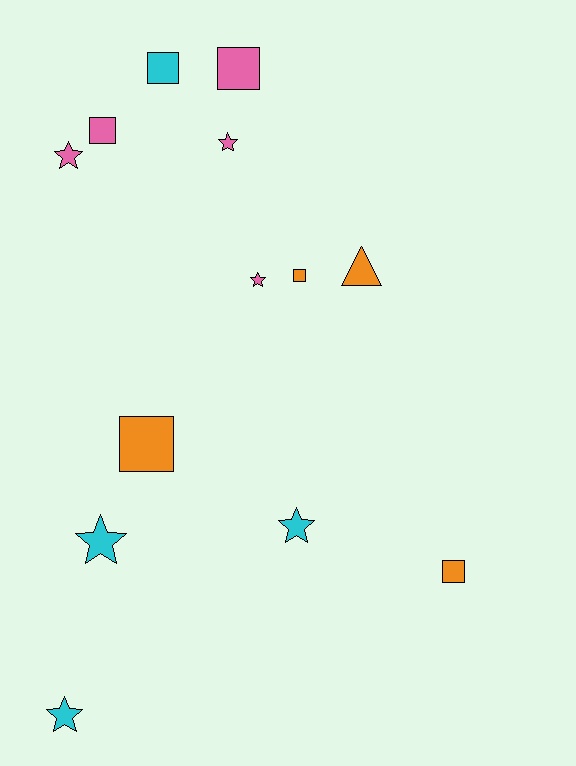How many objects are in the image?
There are 13 objects.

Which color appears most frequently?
Pink, with 5 objects.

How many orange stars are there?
There are no orange stars.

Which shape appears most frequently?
Star, with 6 objects.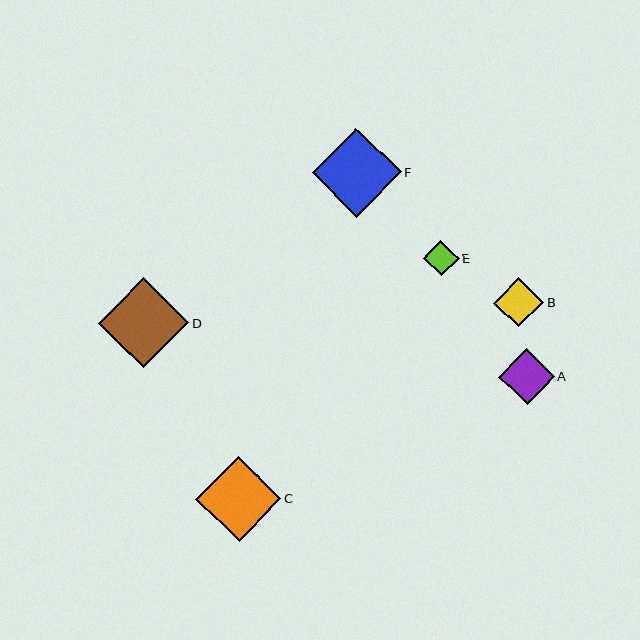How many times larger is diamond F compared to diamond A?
Diamond F is approximately 1.6 times the size of diamond A.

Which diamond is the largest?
Diamond D is the largest with a size of approximately 90 pixels.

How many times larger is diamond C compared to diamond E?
Diamond C is approximately 2.4 times the size of diamond E.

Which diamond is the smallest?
Diamond E is the smallest with a size of approximately 35 pixels.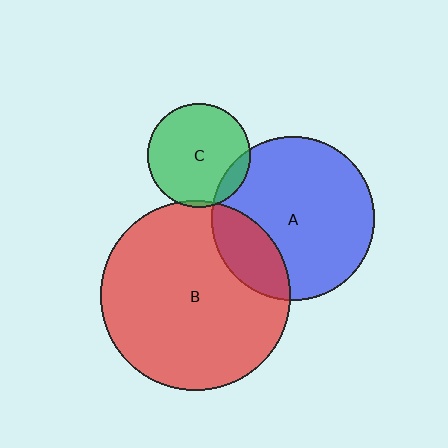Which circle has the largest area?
Circle B (red).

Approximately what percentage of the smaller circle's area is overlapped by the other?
Approximately 10%.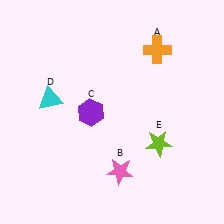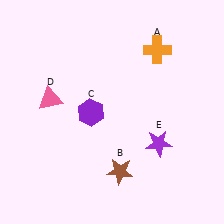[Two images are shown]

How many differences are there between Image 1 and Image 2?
There are 3 differences between the two images.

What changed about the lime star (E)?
In Image 1, E is lime. In Image 2, it changed to purple.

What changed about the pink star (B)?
In Image 1, B is pink. In Image 2, it changed to brown.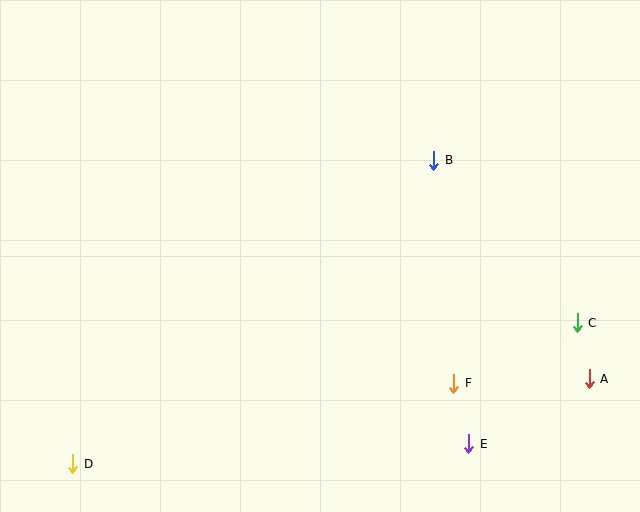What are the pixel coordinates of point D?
Point D is at (72, 464).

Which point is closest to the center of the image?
Point B at (434, 160) is closest to the center.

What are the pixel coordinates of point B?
Point B is at (434, 160).